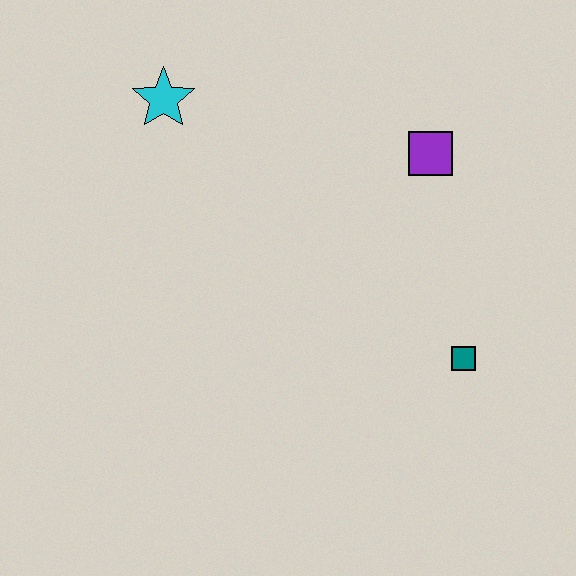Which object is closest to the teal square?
The purple square is closest to the teal square.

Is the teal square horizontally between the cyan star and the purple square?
No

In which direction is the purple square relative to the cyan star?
The purple square is to the right of the cyan star.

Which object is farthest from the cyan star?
The teal square is farthest from the cyan star.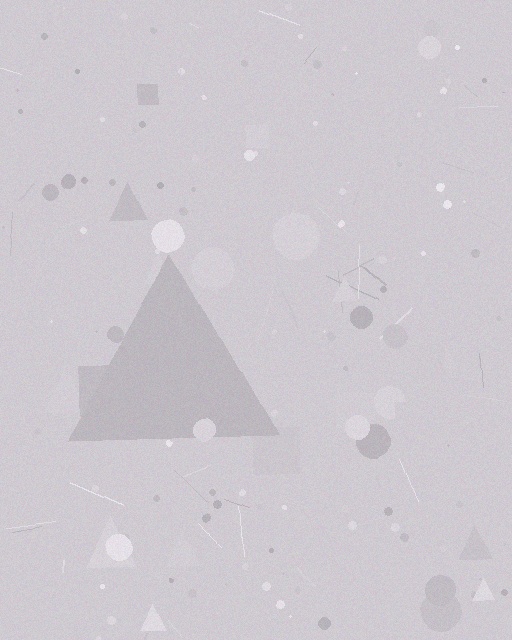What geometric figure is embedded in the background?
A triangle is embedded in the background.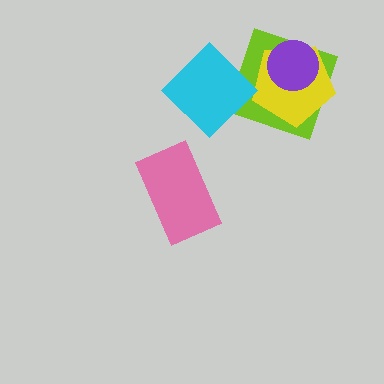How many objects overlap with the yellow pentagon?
2 objects overlap with the yellow pentagon.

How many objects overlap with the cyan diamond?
1 object overlaps with the cyan diamond.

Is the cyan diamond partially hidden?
No, no other shape covers it.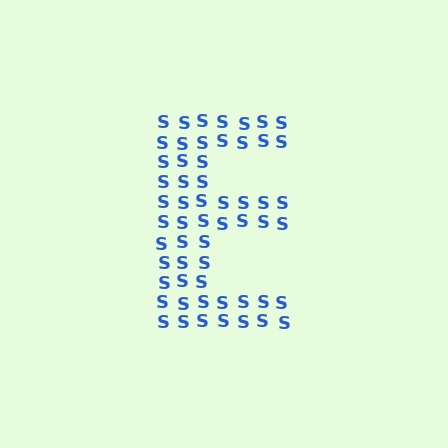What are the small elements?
The small elements are letter S's.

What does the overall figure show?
The overall figure shows the letter E.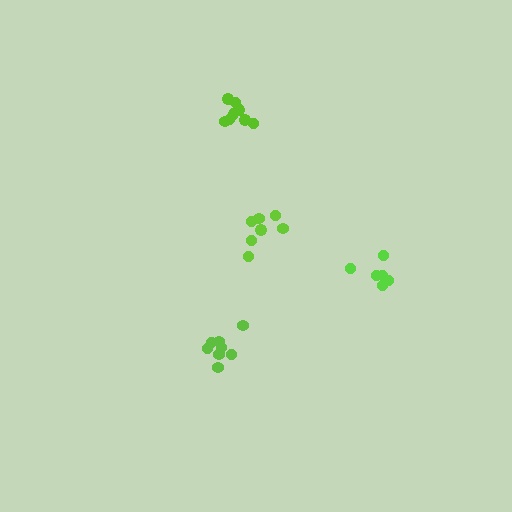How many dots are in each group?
Group 1: 8 dots, Group 2: 7 dots, Group 3: 6 dots, Group 4: 8 dots (29 total).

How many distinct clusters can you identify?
There are 4 distinct clusters.